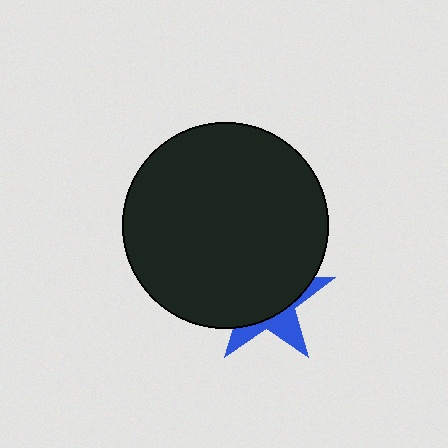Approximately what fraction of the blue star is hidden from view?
Roughly 67% of the blue star is hidden behind the black circle.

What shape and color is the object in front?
The object in front is a black circle.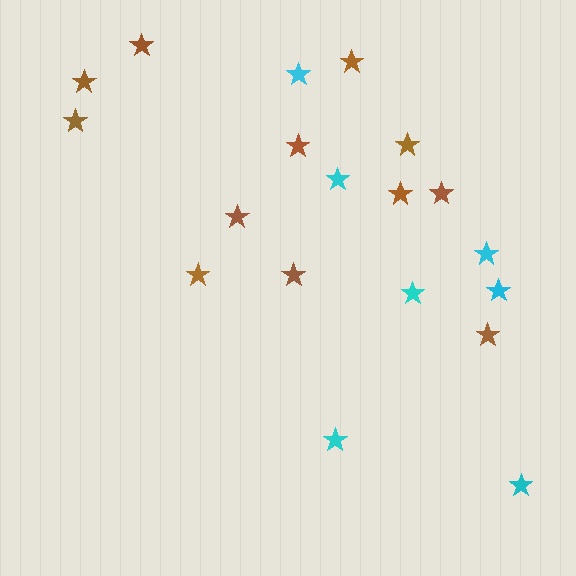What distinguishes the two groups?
There are 2 groups: one group of brown stars (12) and one group of cyan stars (7).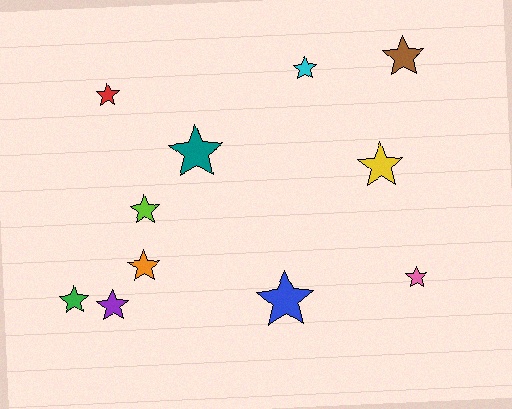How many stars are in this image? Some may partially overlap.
There are 11 stars.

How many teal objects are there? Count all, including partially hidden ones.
There is 1 teal object.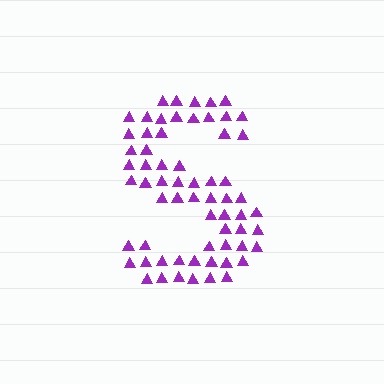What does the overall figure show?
The overall figure shows the letter S.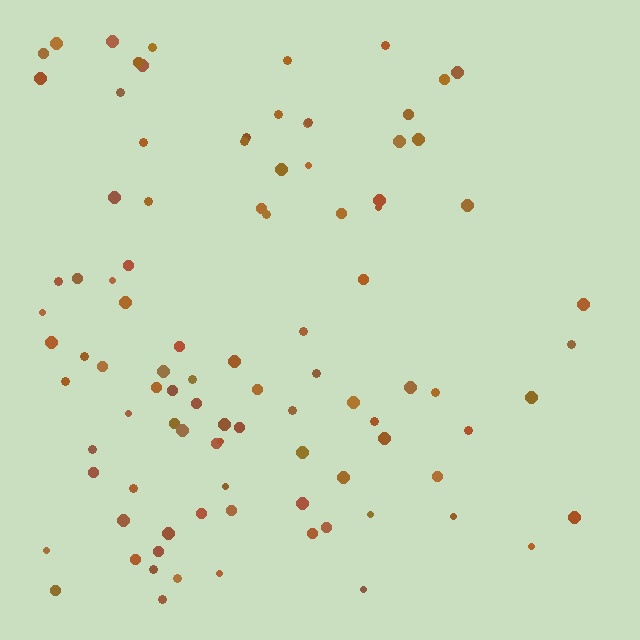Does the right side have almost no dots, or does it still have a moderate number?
Still a moderate number, just noticeably fewer than the left.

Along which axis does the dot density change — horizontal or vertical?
Horizontal.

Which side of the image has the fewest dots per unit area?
The right.